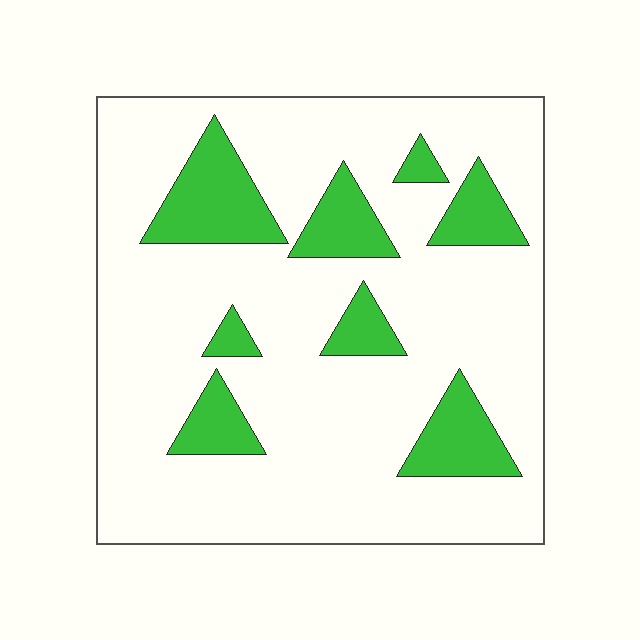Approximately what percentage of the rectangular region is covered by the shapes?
Approximately 20%.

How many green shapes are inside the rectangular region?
8.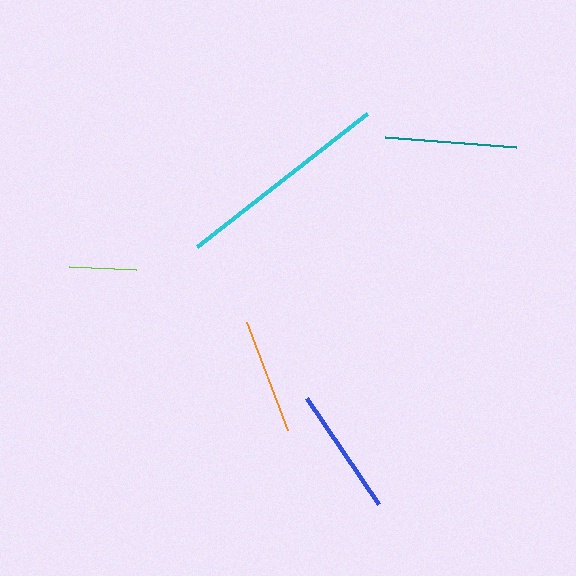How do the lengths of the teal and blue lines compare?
The teal and blue lines are approximately the same length.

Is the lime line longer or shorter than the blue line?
The blue line is longer than the lime line.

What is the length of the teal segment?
The teal segment is approximately 131 pixels long.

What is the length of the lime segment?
The lime segment is approximately 67 pixels long.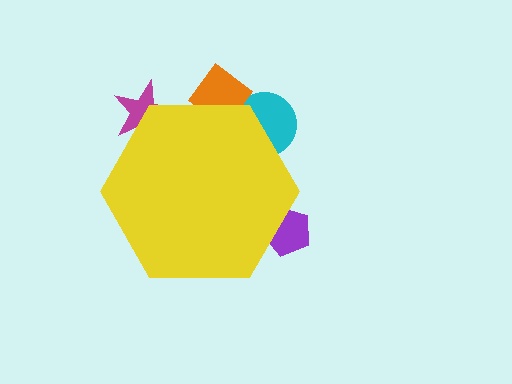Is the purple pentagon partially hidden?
Yes, the purple pentagon is partially hidden behind the yellow hexagon.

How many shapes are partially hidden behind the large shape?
4 shapes are partially hidden.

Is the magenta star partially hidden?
Yes, the magenta star is partially hidden behind the yellow hexagon.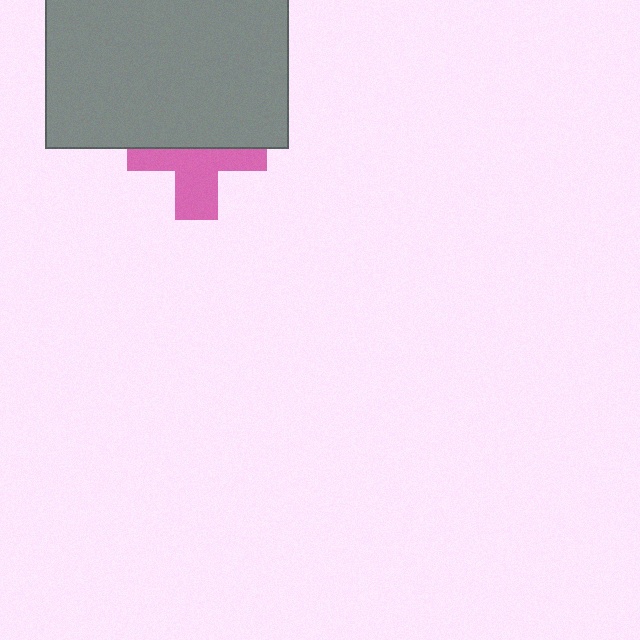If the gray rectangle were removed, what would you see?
You would see the complete pink cross.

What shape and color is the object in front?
The object in front is a gray rectangle.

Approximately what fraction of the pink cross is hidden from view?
Roughly 50% of the pink cross is hidden behind the gray rectangle.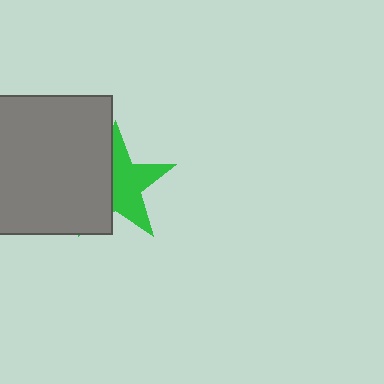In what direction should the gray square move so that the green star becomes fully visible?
The gray square should move left. That is the shortest direction to clear the overlap and leave the green star fully visible.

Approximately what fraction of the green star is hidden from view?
Roughly 46% of the green star is hidden behind the gray square.